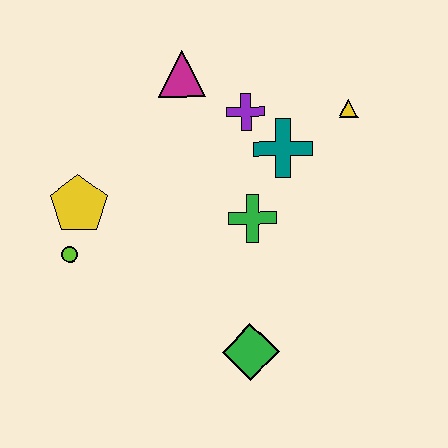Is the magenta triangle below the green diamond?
No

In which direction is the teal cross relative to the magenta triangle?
The teal cross is to the right of the magenta triangle.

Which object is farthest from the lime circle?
The yellow triangle is farthest from the lime circle.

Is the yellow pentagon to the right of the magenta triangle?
No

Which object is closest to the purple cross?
The teal cross is closest to the purple cross.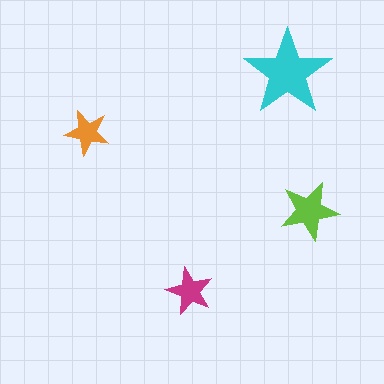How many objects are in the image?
There are 4 objects in the image.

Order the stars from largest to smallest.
the cyan one, the lime one, the magenta one, the orange one.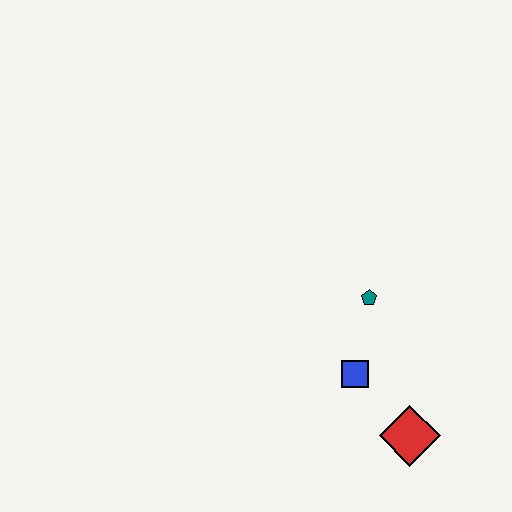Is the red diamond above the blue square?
No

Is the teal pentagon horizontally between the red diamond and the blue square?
Yes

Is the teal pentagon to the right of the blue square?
Yes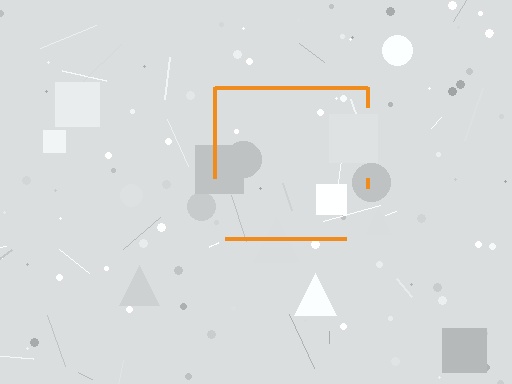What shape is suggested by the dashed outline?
The dashed outline suggests a square.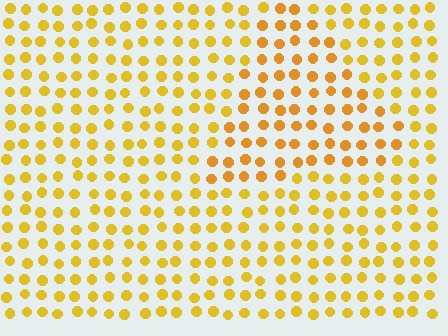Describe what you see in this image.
The image is filled with small yellow elements in a uniform arrangement. A triangle-shaped region is visible where the elements are tinted to a slightly different hue, forming a subtle color boundary.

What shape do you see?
I see a triangle.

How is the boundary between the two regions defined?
The boundary is defined purely by a slight shift in hue (about 15 degrees). Spacing, size, and orientation are identical on both sides.